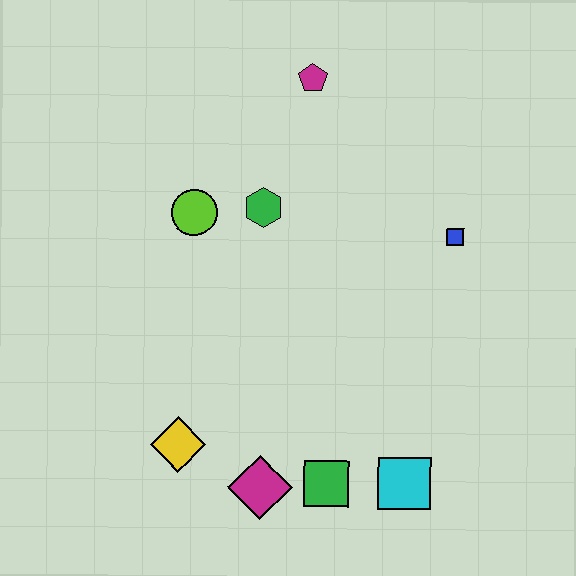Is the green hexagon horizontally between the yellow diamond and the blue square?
Yes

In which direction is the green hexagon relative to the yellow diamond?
The green hexagon is above the yellow diamond.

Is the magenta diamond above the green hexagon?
No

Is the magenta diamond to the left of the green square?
Yes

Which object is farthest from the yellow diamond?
The magenta pentagon is farthest from the yellow diamond.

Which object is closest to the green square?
The magenta diamond is closest to the green square.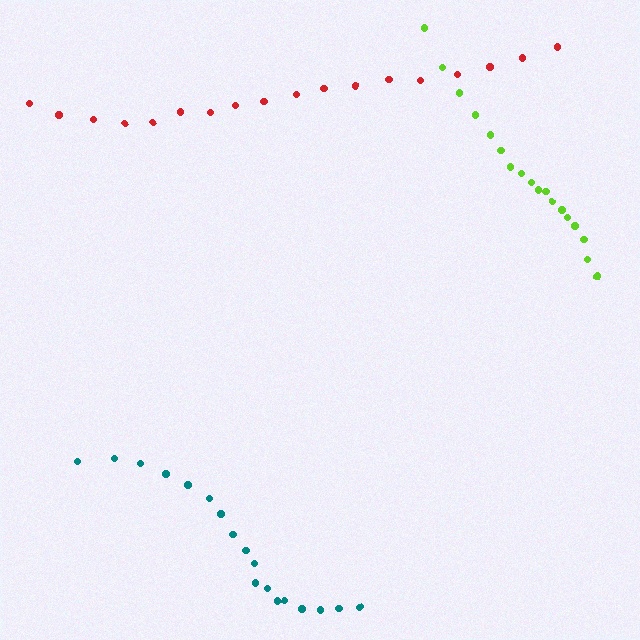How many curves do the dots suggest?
There are 3 distinct paths.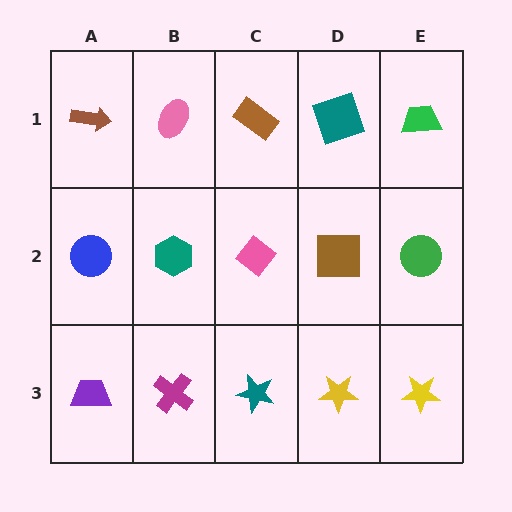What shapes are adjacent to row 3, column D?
A brown square (row 2, column D), a teal star (row 3, column C), a yellow star (row 3, column E).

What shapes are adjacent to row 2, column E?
A green trapezoid (row 1, column E), a yellow star (row 3, column E), a brown square (row 2, column D).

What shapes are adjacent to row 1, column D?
A brown square (row 2, column D), a brown rectangle (row 1, column C), a green trapezoid (row 1, column E).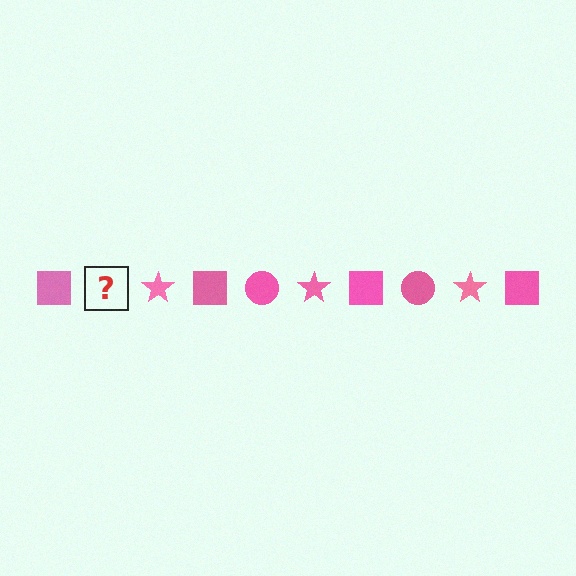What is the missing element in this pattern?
The missing element is a pink circle.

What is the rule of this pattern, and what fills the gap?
The rule is that the pattern cycles through square, circle, star shapes in pink. The gap should be filled with a pink circle.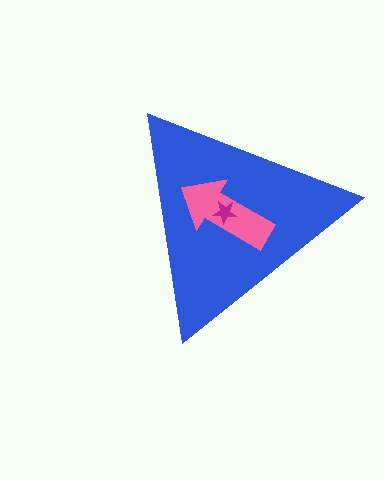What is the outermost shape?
The blue triangle.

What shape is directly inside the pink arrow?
The magenta star.